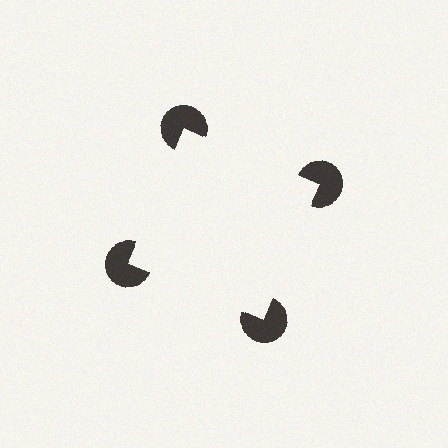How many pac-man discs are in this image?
There are 4 — one at each vertex of the illusory square.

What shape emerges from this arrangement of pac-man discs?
An illusory square — its edges are inferred from the aligned wedge cuts in the pac-man discs, not physically drawn.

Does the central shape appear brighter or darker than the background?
It typically appears slightly brighter than the background, even though no actual brightness change is drawn.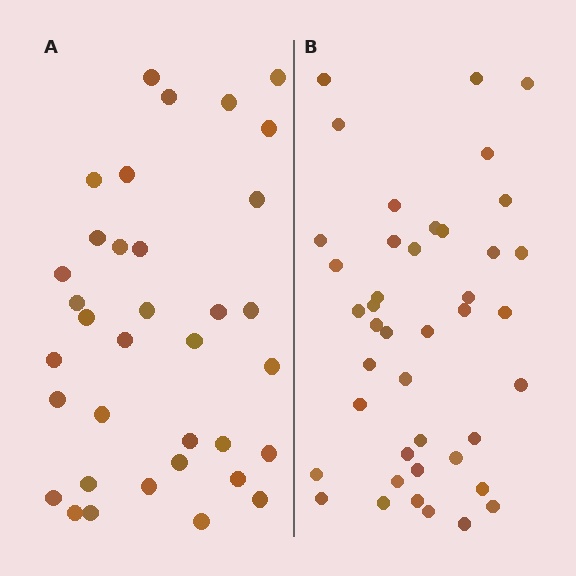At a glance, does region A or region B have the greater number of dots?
Region B (the right region) has more dots.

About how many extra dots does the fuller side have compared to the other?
Region B has roughly 8 or so more dots than region A.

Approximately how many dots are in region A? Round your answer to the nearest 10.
About 40 dots. (The exact count is 35, which rounds to 40.)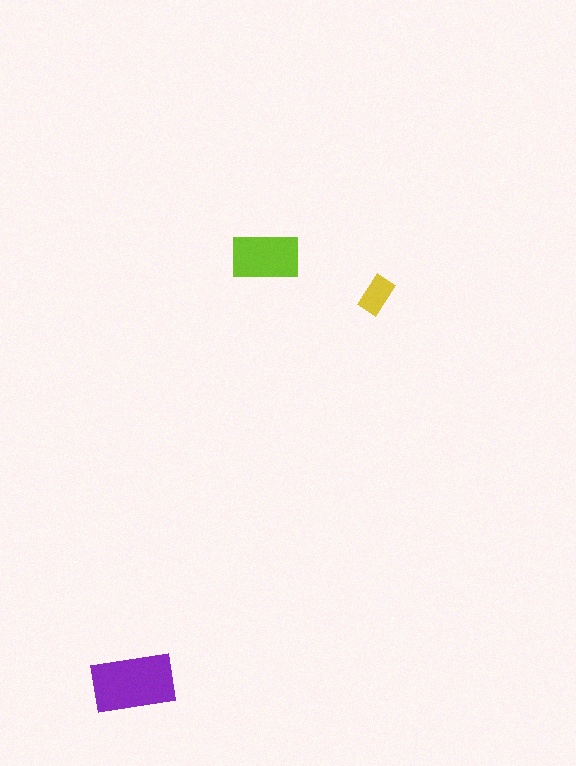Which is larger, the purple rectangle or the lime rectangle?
The purple one.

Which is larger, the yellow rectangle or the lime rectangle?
The lime one.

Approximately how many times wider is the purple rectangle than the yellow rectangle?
About 2 times wider.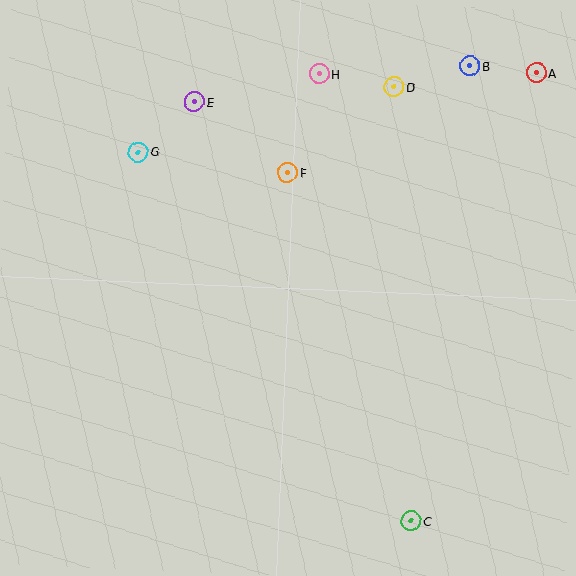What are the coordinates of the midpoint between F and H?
The midpoint between F and H is at (303, 123).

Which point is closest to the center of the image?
Point F at (288, 173) is closest to the center.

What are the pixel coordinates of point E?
Point E is at (194, 102).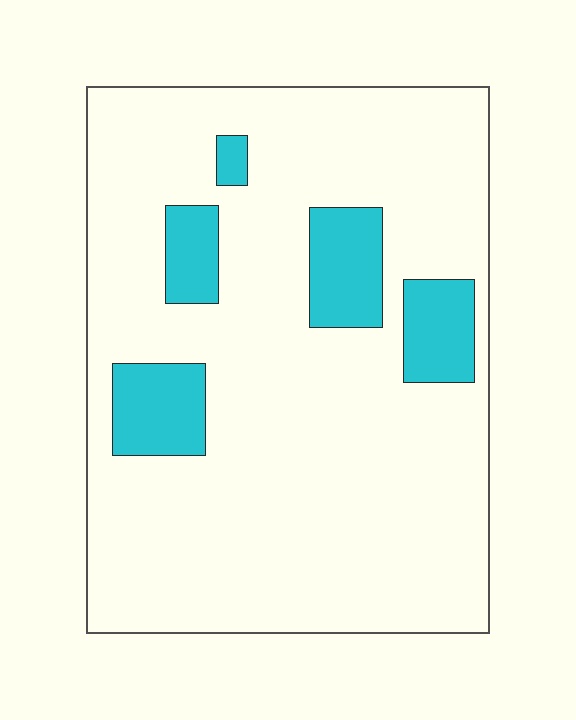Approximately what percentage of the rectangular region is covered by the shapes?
Approximately 15%.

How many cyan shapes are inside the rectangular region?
5.